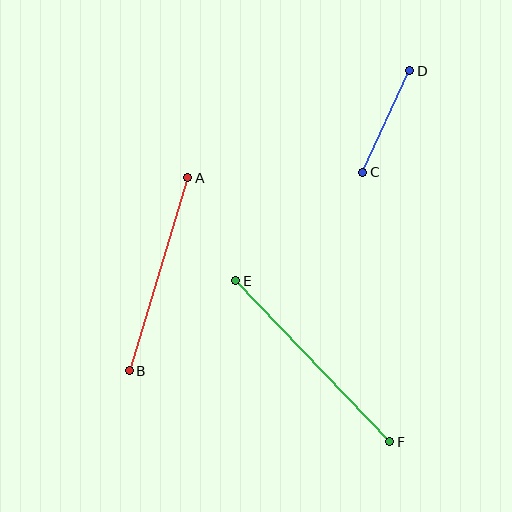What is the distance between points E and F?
The distance is approximately 223 pixels.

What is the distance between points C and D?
The distance is approximately 112 pixels.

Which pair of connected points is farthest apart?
Points E and F are farthest apart.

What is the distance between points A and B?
The distance is approximately 202 pixels.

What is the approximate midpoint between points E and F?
The midpoint is at approximately (313, 361) pixels.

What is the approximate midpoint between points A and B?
The midpoint is at approximately (158, 274) pixels.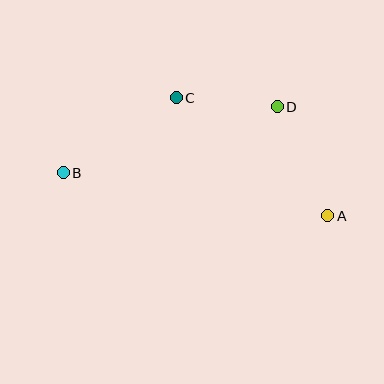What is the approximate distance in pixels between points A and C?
The distance between A and C is approximately 192 pixels.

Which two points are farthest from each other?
Points A and B are farthest from each other.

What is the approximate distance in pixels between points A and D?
The distance between A and D is approximately 120 pixels.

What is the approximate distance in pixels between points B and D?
The distance between B and D is approximately 224 pixels.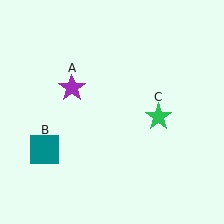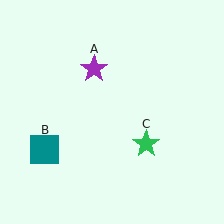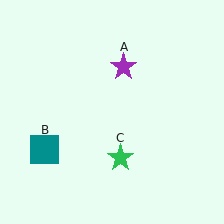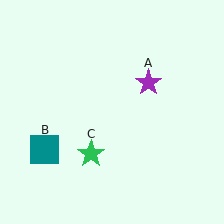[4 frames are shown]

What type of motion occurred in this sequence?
The purple star (object A), green star (object C) rotated clockwise around the center of the scene.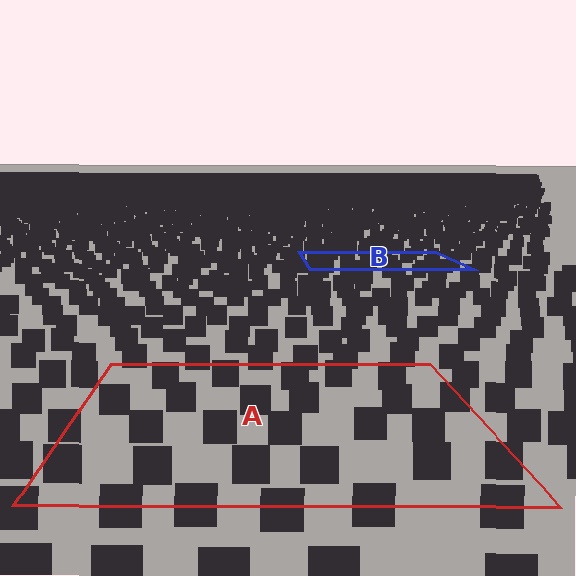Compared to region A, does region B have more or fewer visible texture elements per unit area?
Region B has more texture elements per unit area — they are packed more densely because it is farther away.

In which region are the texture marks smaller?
The texture marks are smaller in region B, because it is farther away.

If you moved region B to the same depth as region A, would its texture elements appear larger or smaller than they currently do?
They would appear larger. At a closer depth, the same texture elements are projected at a bigger on-screen size.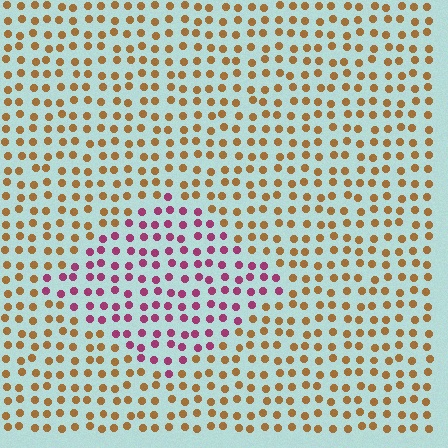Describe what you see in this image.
The image is filled with small brown elements in a uniform arrangement. A diamond-shaped region is visible where the elements are tinted to a slightly different hue, forming a subtle color boundary.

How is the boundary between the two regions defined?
The boundary is defined purely by a slight shift in hue (about 66 degrees). Spacing, size, and orientation are identical on both sides.